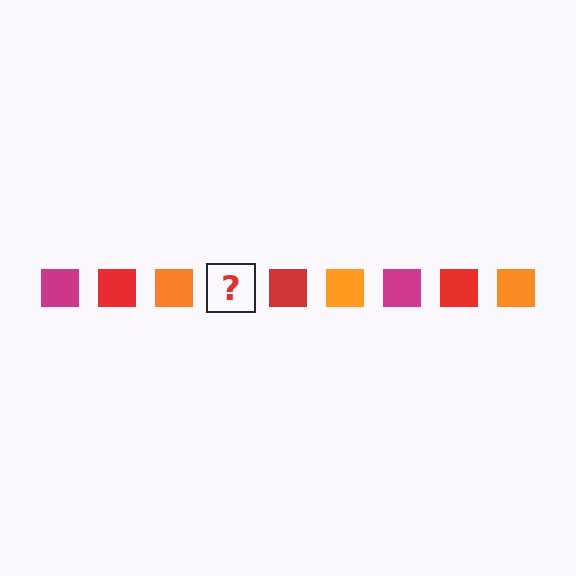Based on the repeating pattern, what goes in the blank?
The blank should be a magenta square.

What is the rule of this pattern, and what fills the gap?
The rule is that the pattern cycles through magenta, red, orange squares. The gap should be filled with a magenta square.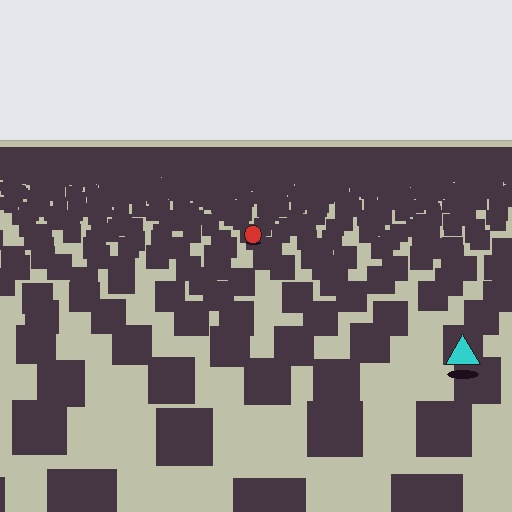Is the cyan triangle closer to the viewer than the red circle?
Yes. The cyan triangle is closer — you can tell from the texture gradient: the ground texture is coarser near it.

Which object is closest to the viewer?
The cyan triangle is closest. The texture marks near it are larger and more spread out.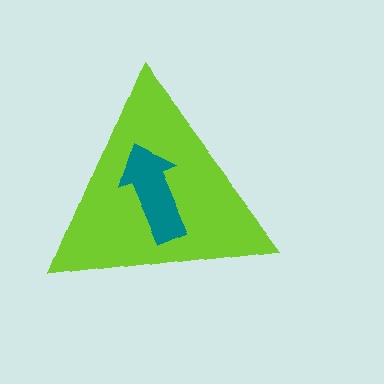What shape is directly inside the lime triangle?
The teal arrow.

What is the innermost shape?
The teal arrow.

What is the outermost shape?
The lime triangle.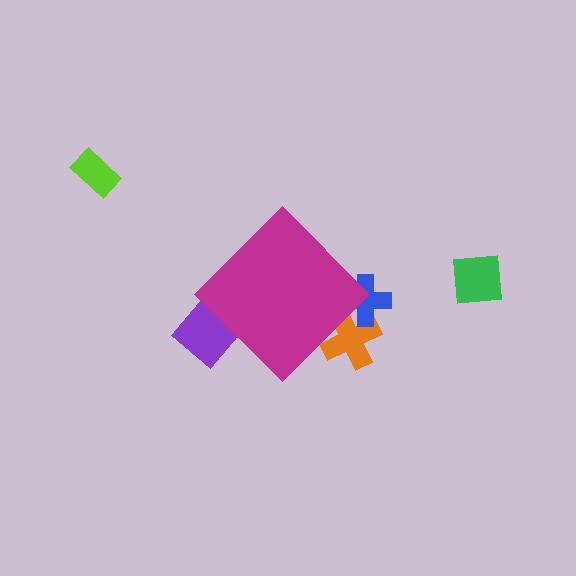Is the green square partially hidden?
No, the green square is fully visible.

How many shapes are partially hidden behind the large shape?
3 shapes are partially hidden.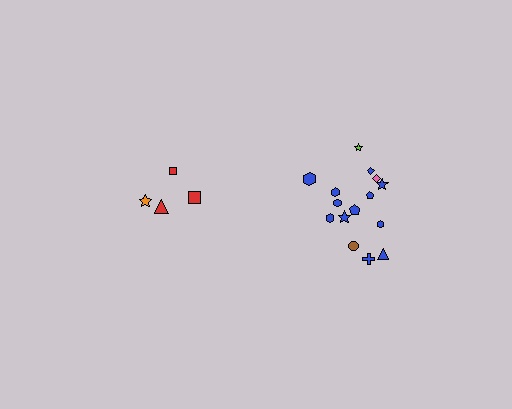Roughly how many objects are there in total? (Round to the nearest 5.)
Roughly 20 objects in total.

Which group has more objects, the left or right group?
The right group.